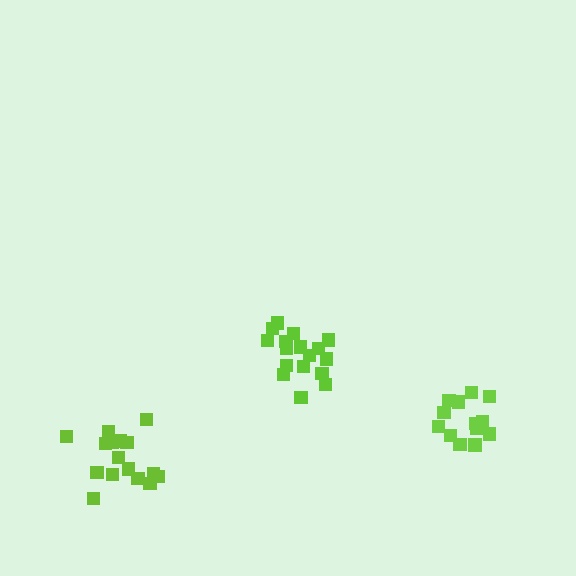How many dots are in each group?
Group 1: 17 dots, Group 2: 13 dots, Group 3: 16 dots (46 total).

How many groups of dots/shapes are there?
There are 3 groups.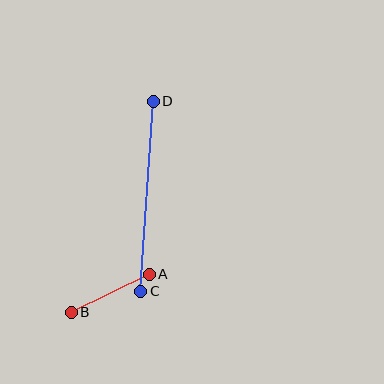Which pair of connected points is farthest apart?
Points C and D are farthest apart.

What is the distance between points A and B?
The distance is approximately 87 pixels.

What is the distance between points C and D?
The distance is approximately 190 pixels.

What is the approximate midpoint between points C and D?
The midpoint is at approximately (147, 196) pixels.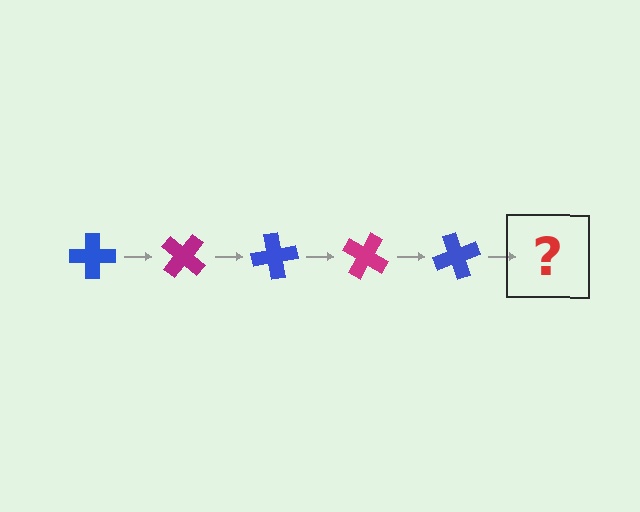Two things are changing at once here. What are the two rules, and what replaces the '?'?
The two rules are that it rotates 40 degrees each step and the color cycles through blue and magenta. The '?' should be a magenta cross, rotated 200 degrees from the start.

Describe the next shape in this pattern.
It should be a magenta cross, rotated 200 degrees from the start.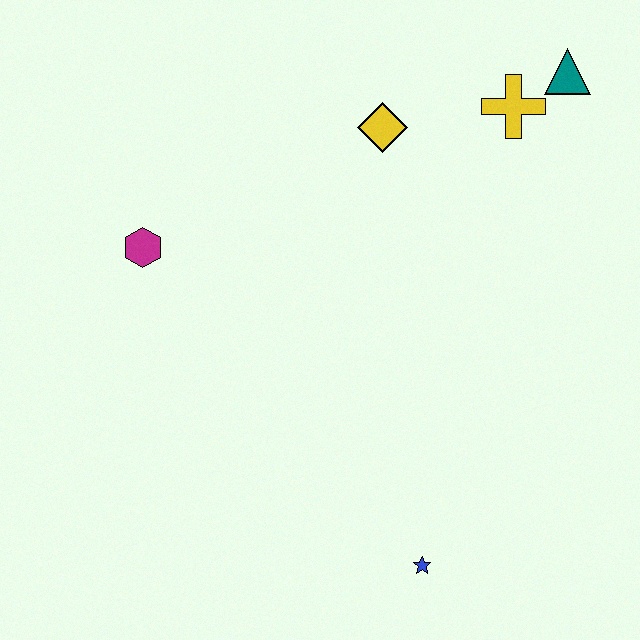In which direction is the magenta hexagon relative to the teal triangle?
The magenta hexagon is to the left of the teal triangle.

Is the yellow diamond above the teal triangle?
No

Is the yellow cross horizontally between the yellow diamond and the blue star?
No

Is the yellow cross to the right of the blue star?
Yes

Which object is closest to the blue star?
The magenta hexagon is closest to the blue star.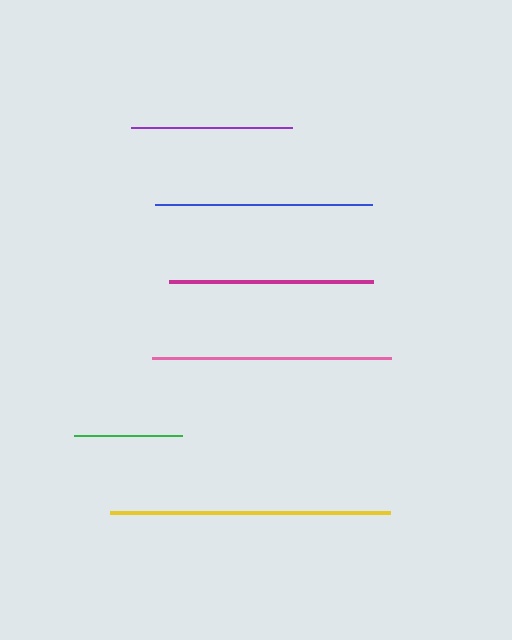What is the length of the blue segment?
The blue segment is approximately 218 pixels long.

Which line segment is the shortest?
The green line is the shortest at approximately 108 pixels.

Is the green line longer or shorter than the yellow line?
The yellow line is longer than the green line.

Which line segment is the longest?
The yellow line is the longest at approximately 280 pixels.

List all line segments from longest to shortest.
From longest to shortest: yellow, pink, blue, magenta, purple, green.